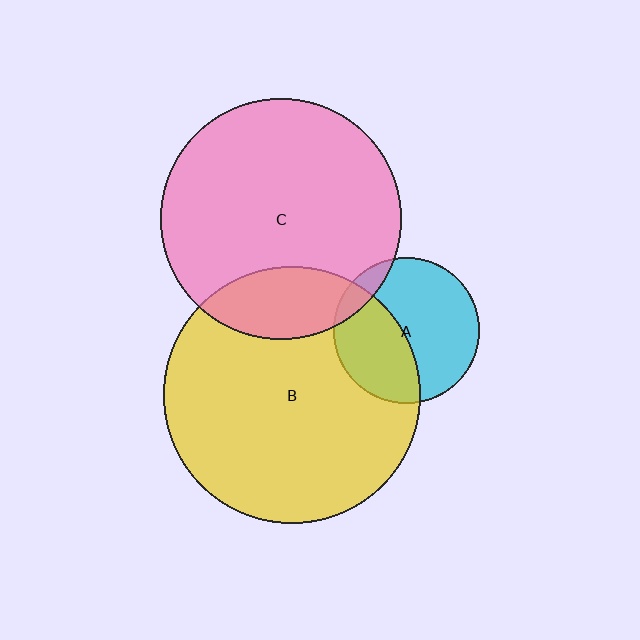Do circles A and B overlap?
Yes.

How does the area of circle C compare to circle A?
Approximately 2.7 times.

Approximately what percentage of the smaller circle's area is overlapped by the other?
Approximately 40%.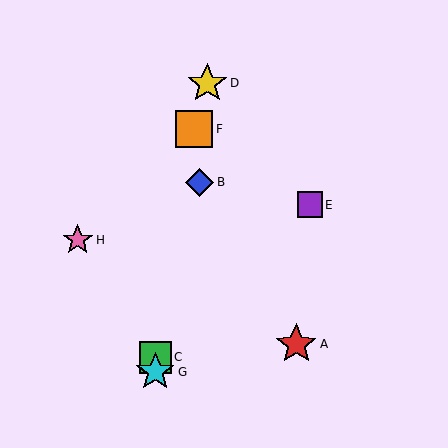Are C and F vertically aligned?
No, C is at x≈155 and F is at x≈194.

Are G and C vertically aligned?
Yes, both are at x≈155.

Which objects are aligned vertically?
Objects C, G are aligned vertically.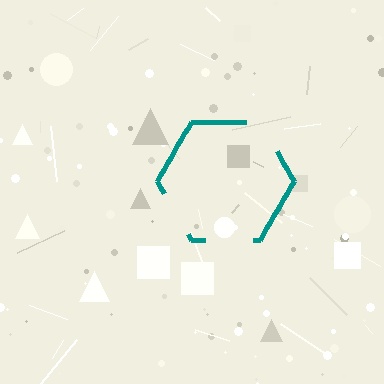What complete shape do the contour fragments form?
The contour fragments form a hexagon.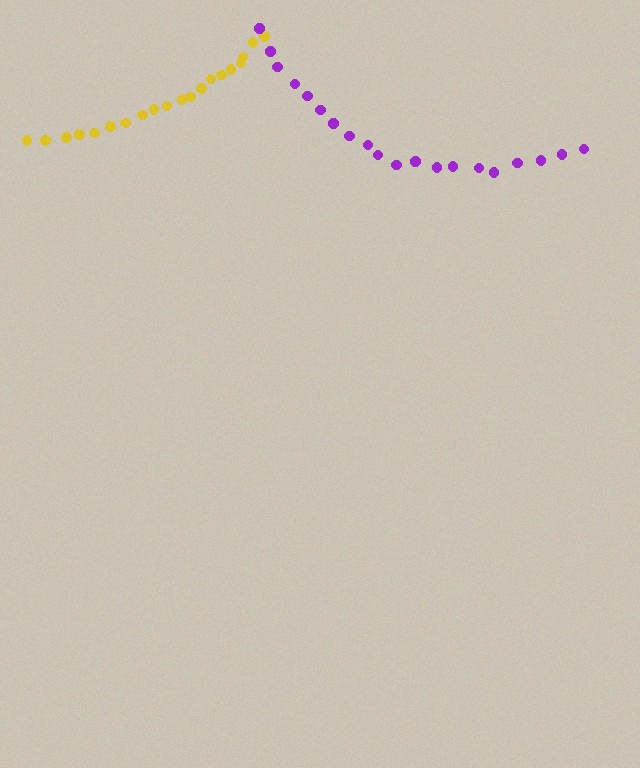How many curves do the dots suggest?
There are 2 distinct paths.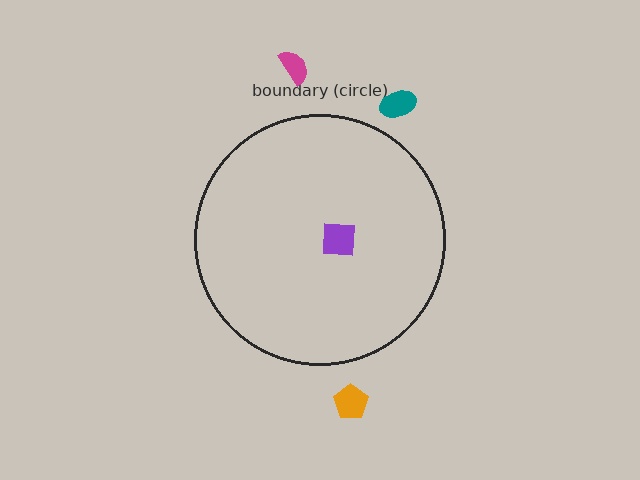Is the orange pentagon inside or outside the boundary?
Outside.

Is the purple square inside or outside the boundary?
Inside.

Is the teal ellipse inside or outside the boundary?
Outside.